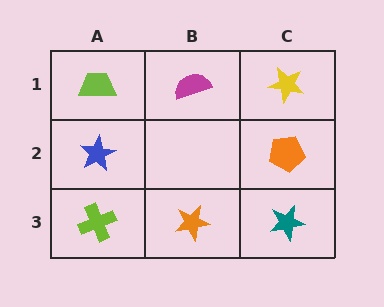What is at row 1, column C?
A yellow star.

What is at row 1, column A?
A lime trapezoid.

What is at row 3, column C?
A teal star.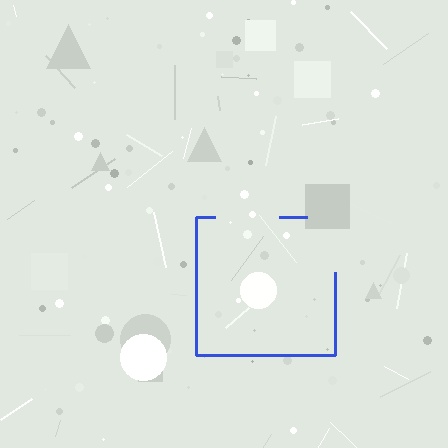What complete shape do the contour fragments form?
The contour fragments form a square.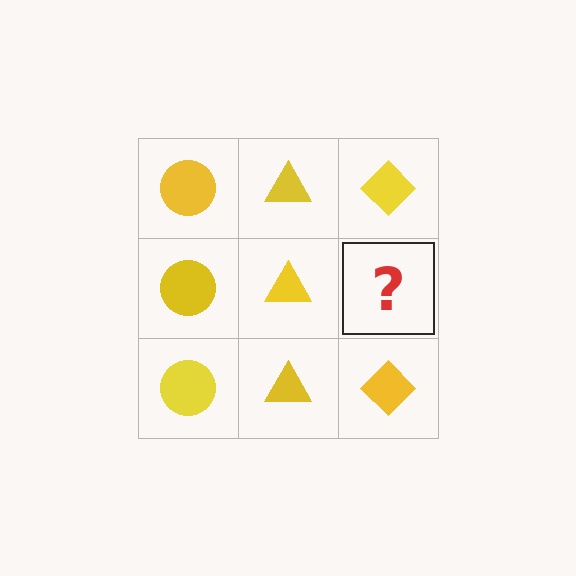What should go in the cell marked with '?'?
The missing cell should contain a yellow diamond.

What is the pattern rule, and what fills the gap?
The rule is that each column has a consistent shape. The gap should be filled with a yellow diamond.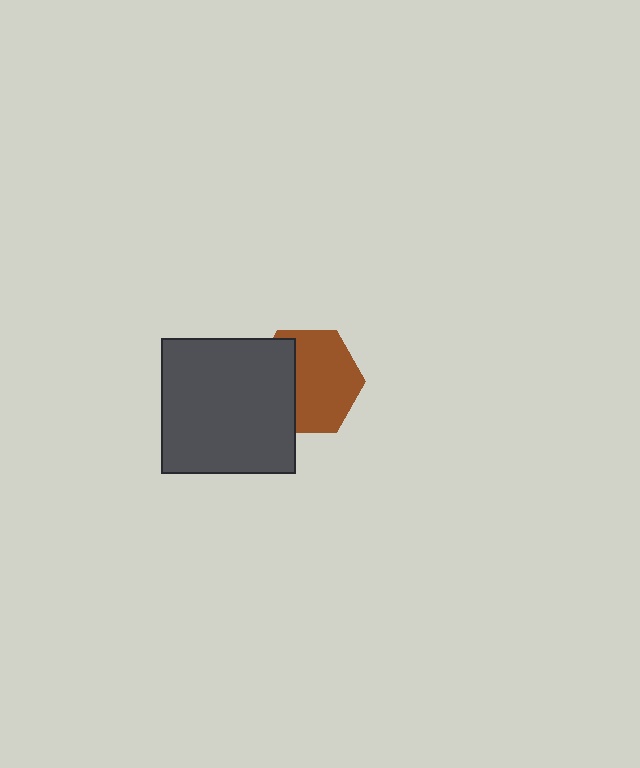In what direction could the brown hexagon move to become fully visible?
The brown hexagon could move right. That would shift it out from behind the dark gray square entirely.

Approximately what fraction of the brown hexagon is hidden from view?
Roughly 35% of the brown hexagon is hidden behind the dark gray square.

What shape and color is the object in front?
The object in front is a dark gray square.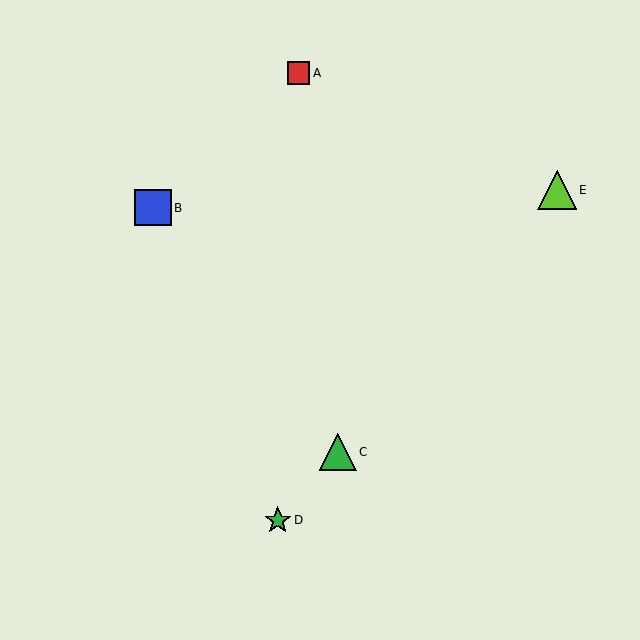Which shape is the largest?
The lime triangle (labeled E) is the largest.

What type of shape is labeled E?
Shape E is a lime triangle.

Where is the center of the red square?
The center of the red square is at (298, 73).